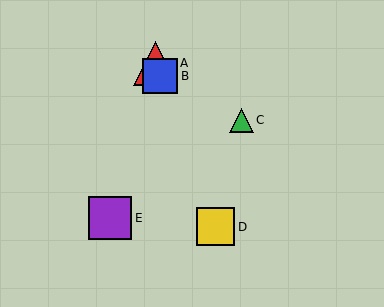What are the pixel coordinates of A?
Object A is at (156, 63).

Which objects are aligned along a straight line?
Objects A, B, D are aligned along a straight line.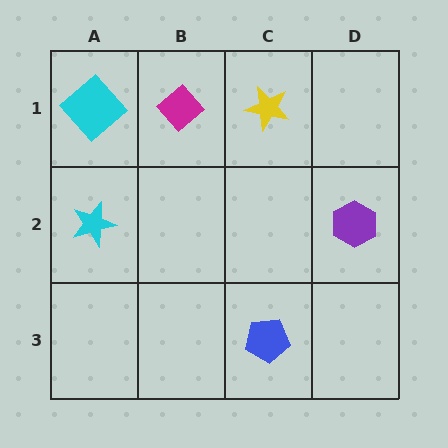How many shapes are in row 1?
3 shapes.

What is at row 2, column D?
A purple hexagon.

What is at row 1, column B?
A magenta diamond.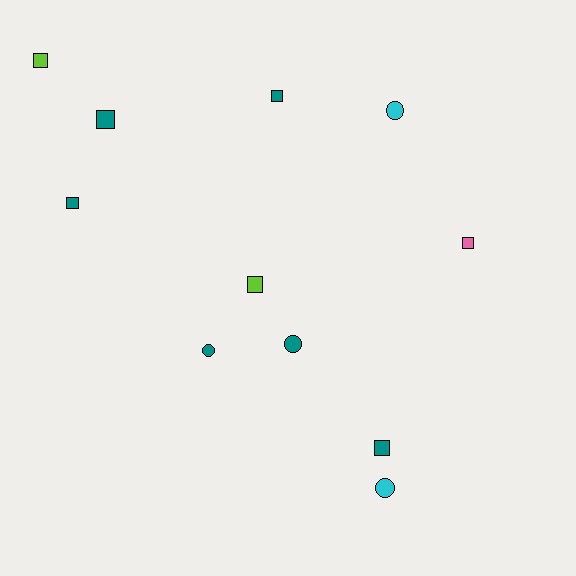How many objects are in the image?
There are 11 objects.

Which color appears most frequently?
Teal, with 6 objects.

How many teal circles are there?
There are 2 teal circles.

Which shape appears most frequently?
Square, with 7 objects.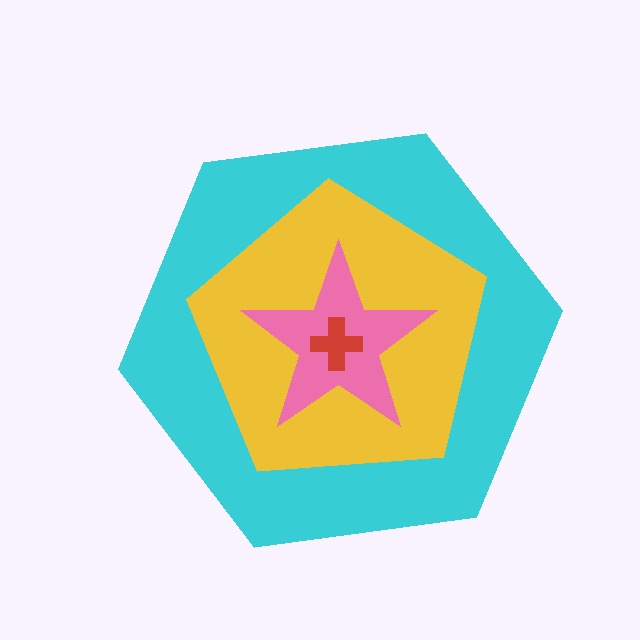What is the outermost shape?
The cyan hexagon.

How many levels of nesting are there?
4.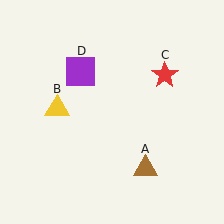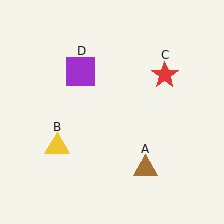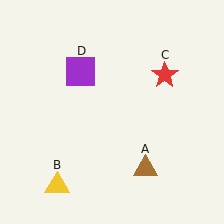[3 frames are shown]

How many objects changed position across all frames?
1 object changed position: yellow triangle (object B).